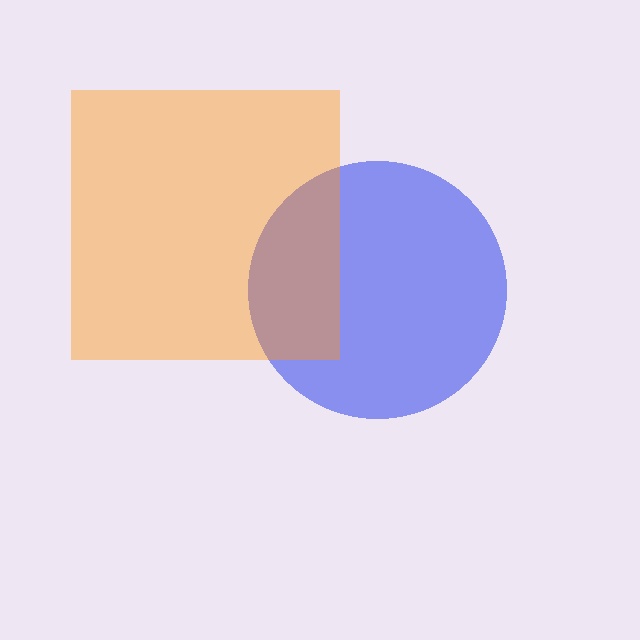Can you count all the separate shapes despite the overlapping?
Yes, there are 2 separate shapes.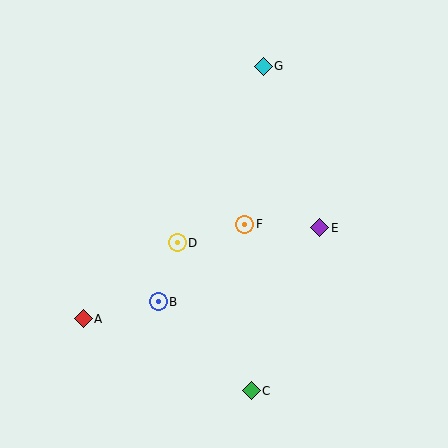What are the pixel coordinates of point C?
Point C is at (251, 391).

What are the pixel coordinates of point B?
Point B is at (158, 302).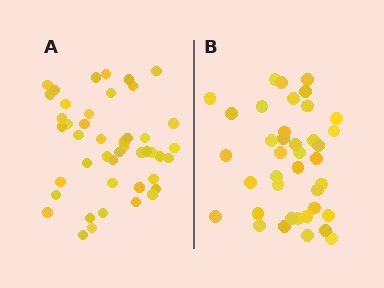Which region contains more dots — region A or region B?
Region A (the left region) has more dots.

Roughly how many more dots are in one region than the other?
Region A has about 6 more dots than region B.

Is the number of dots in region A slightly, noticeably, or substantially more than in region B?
Region A has only slightly more — the two regions are fairly close. The ratio is roughly 1.2 to 1.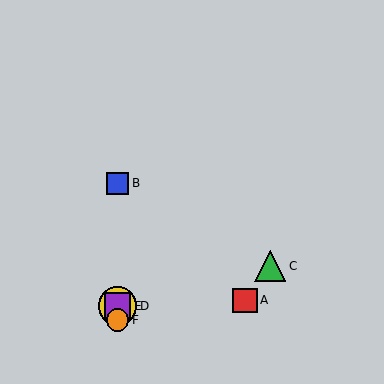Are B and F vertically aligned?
Yes, both are at x≈117.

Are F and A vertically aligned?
No, F is at x≈117 and A is at x≈245.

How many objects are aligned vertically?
4 objects (B, D, E, F) are aligned vertically.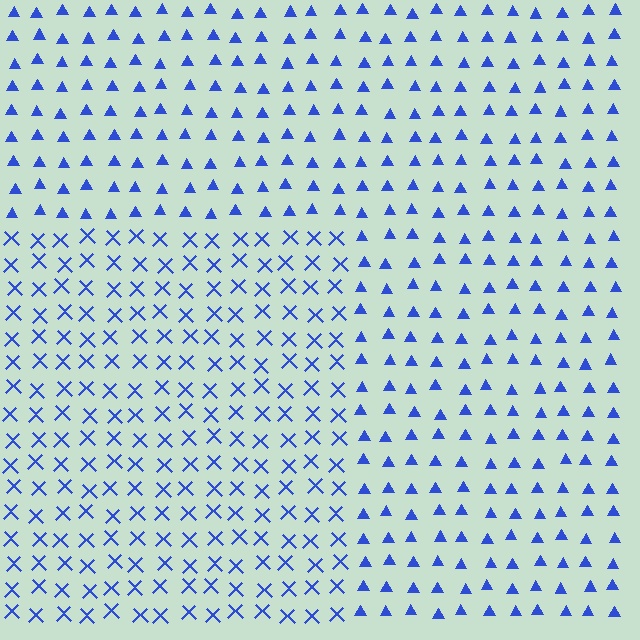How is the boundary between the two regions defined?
The boundary is defined by a change in element shape: X marks inside vs. triangles outside. All elements share the same color and spacing.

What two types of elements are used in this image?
The image uses X marks inside the rectangle region and triangles outside it.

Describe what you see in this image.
The image is filled with small blue elements arranged in a uniform grid. A rectangle-shaped region contains X marks, while the surrounding area contains triangles. The boundary is defined purely by the change in element shape.